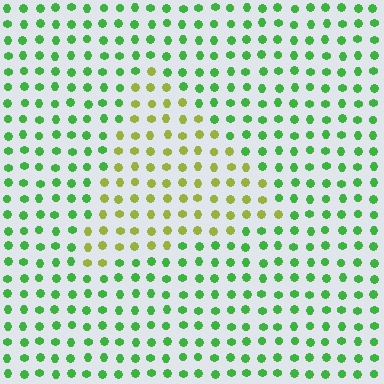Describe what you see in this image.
The image is filled with small green elements in a uniform arrangement. A triangle-shaped region is visible where the elements are tinted to a slightly different hue, forming a subtle color boundary.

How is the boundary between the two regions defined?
The boundary is defined purely by a slight shift in hue (about 45 degrees). Spacing, size, and orientation are identical on both sides.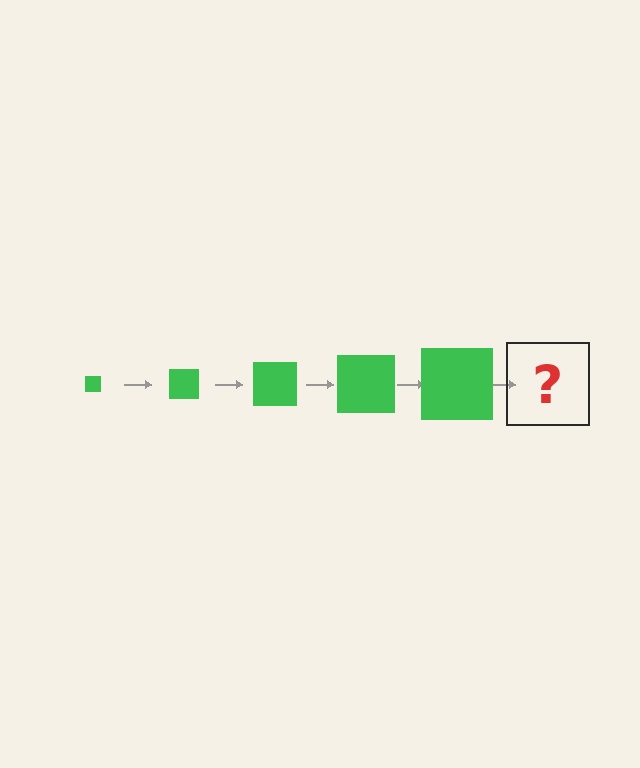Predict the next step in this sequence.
The next step is a green square, larger than the previous one.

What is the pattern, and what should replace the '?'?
The pattern is that the square gets progressively larger each step. The '?' should be a green square, larger than the previous one.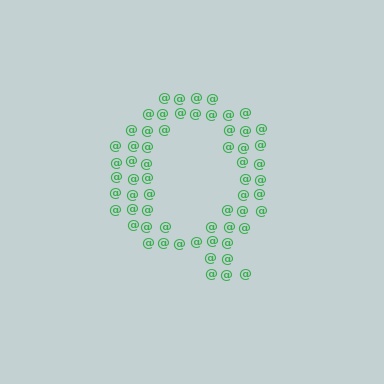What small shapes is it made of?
It is made of small at signs.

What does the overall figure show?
The overall figure shows the letter Q.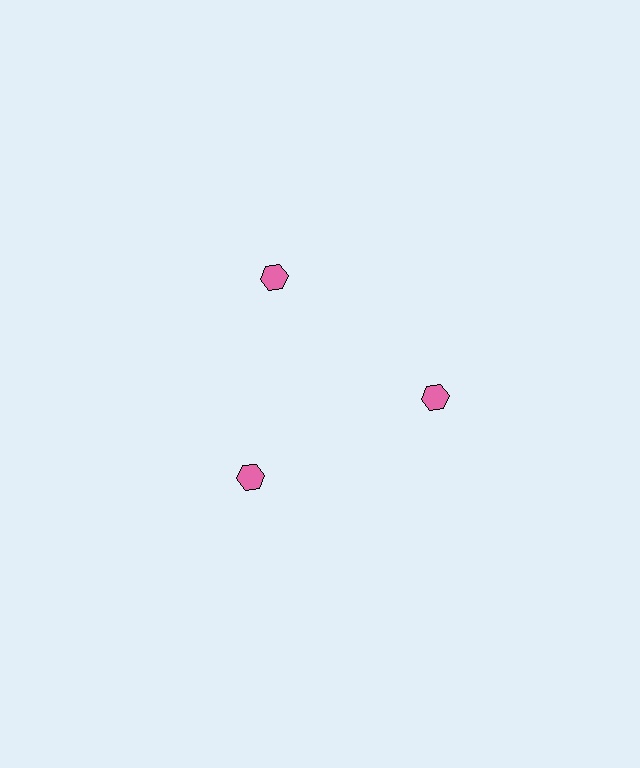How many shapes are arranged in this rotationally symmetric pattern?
There are 3 shapes, arranged in 3 groups of 1.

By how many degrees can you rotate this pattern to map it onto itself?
The pattern maps onto itself every 120 degrees of rotation.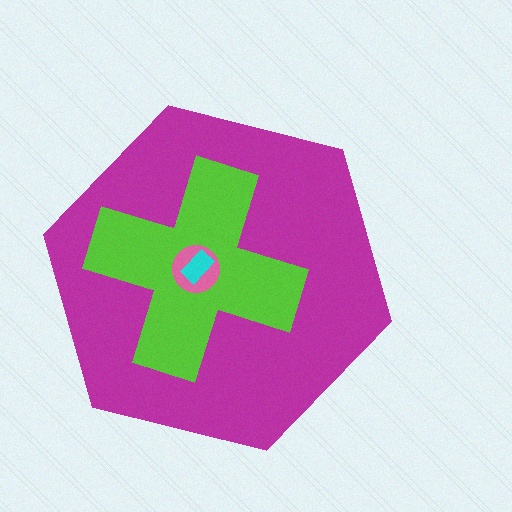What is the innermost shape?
The cyan rectangle.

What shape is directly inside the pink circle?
The cyan rectangle.